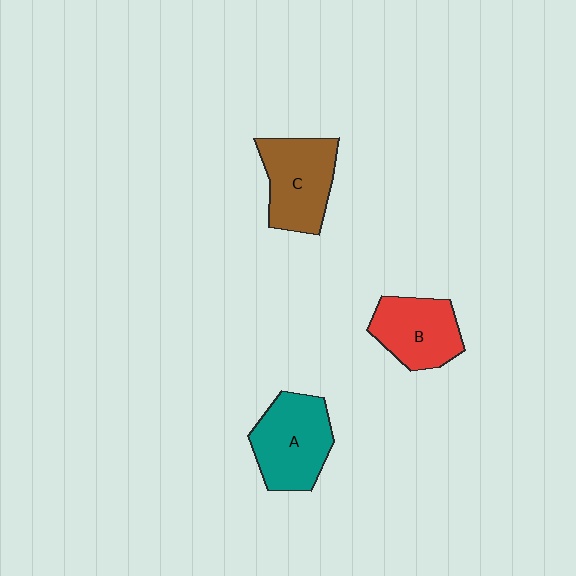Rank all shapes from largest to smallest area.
From largest to smallest: A (teal), C (brown), B (red).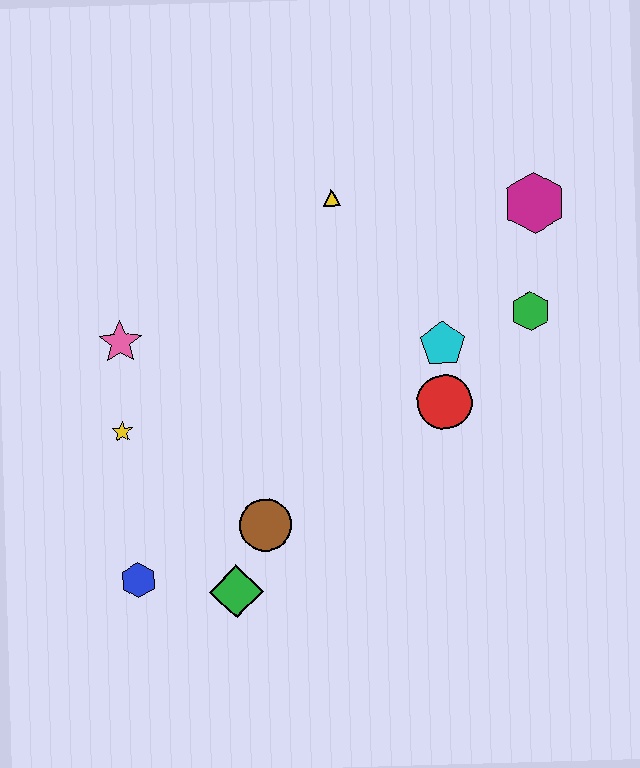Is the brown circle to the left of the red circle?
Yes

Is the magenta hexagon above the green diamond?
Yes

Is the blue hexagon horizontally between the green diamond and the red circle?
No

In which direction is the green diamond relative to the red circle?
The green diamond is to the left of the red circle.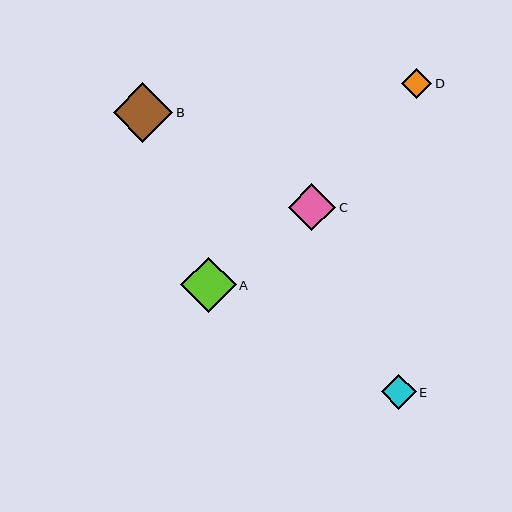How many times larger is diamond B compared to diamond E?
Diamond B is approximately 1.7 times the size of diamond E.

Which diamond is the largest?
Diamond B is the largest with a size of approximately 59 pixels.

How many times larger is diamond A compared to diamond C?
Diamond A is approximately 1.2 times the size of diamond C.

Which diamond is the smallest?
Diamond D is the smallest with a size of approximately 30 pixels.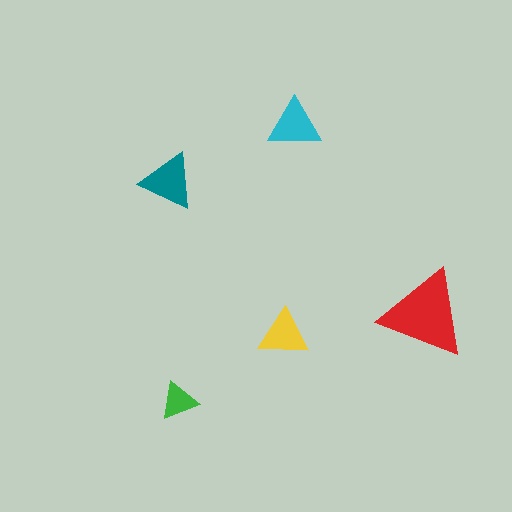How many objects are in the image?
There are 5 objects in the image.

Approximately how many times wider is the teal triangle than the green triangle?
About 1.5 times wider.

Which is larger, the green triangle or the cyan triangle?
The cyan one.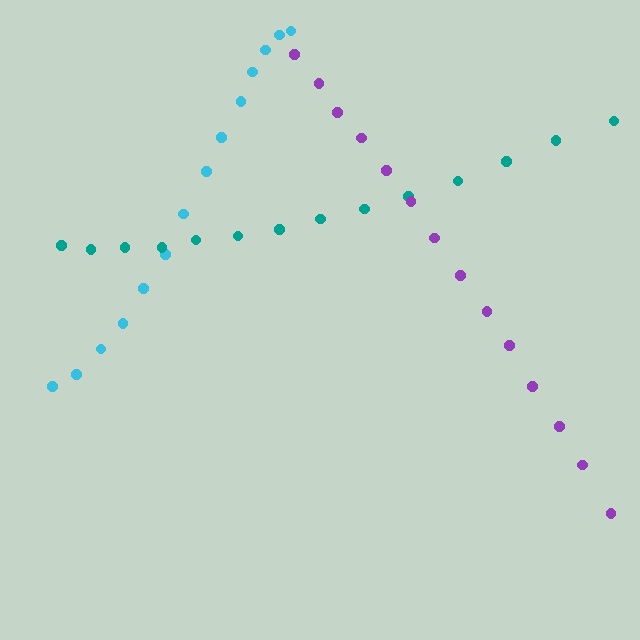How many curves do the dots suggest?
There are 3 distinct paths.